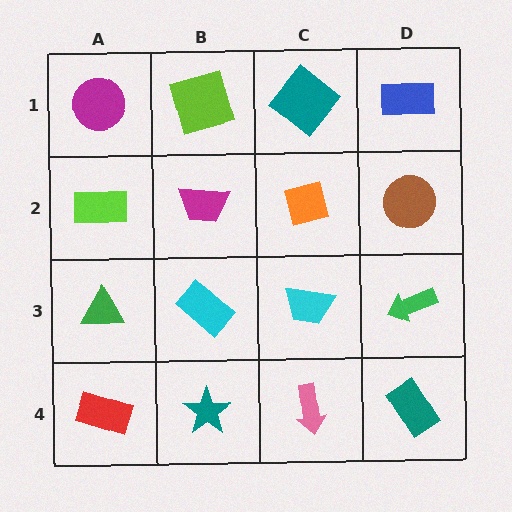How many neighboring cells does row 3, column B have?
4.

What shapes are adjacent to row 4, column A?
A green triangle (row 3, column A), a teal star (row 4, column B).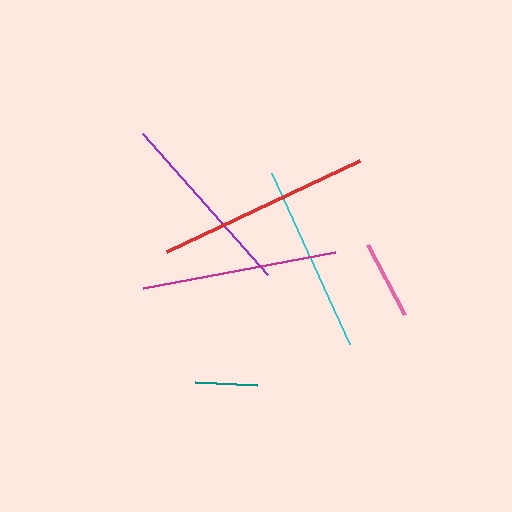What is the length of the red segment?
The red segment is approximately 214 pixels long.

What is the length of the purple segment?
The purple segment is approximately 189 pixels long.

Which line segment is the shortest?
The teal line is the shortest at approximately 62 pixels.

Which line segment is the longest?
The red line is the longest at approximately 214 pixels.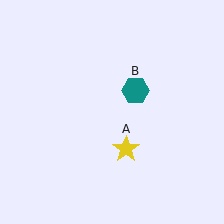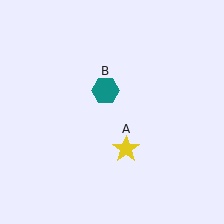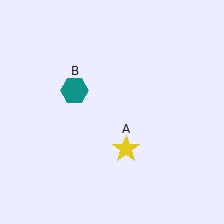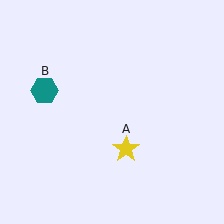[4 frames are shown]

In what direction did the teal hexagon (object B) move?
The teal hexagon (object B) moved left.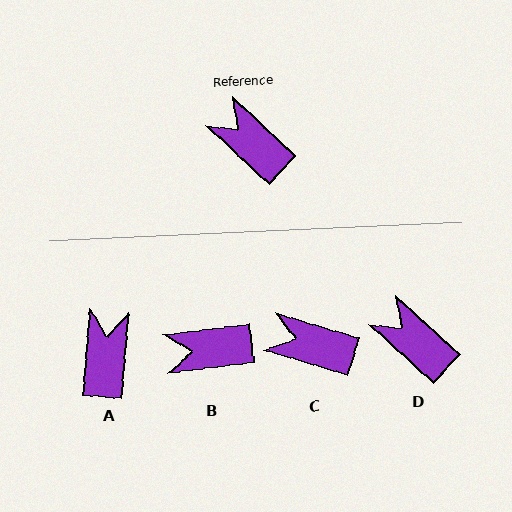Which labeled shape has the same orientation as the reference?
D.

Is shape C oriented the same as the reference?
No, it is off by about 26 degrees.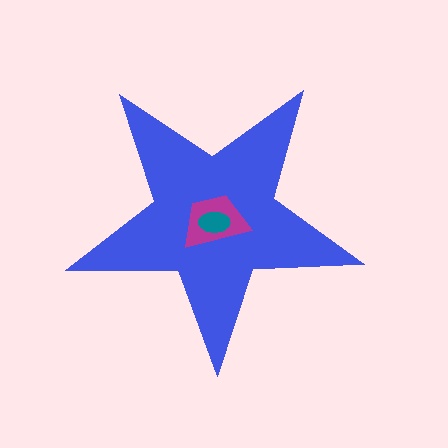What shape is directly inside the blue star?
The magenta trapezoid.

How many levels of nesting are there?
3.